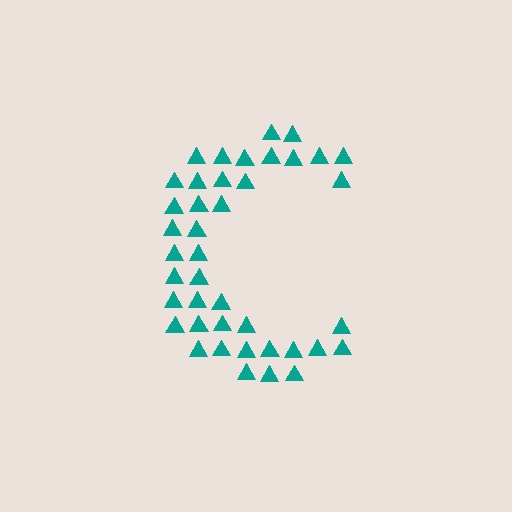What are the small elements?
The small elements are triangles.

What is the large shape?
The large shape is the letter C.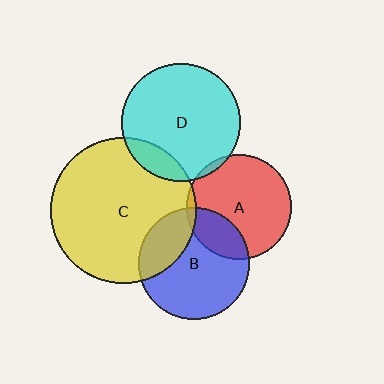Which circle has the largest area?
Circle C (yellow).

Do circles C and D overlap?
Yes.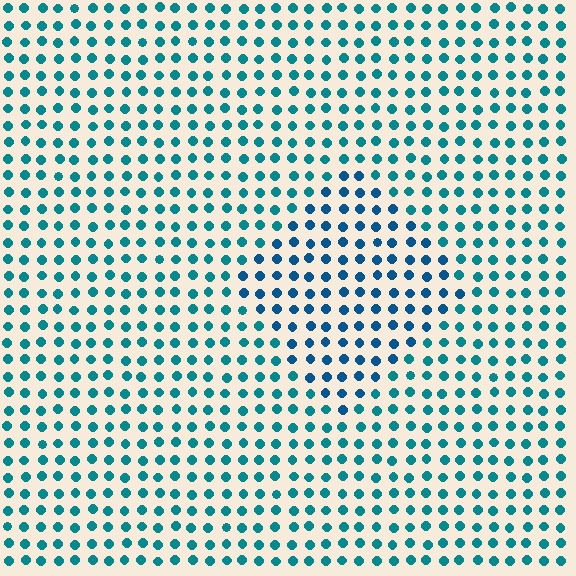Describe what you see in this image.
The image is filled with small teal elements in a uniform arrangement. A diamond-shaped region is visible where the elements are tinted to a slightly different hue, forming a subtle color boundary.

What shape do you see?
I see a diamond.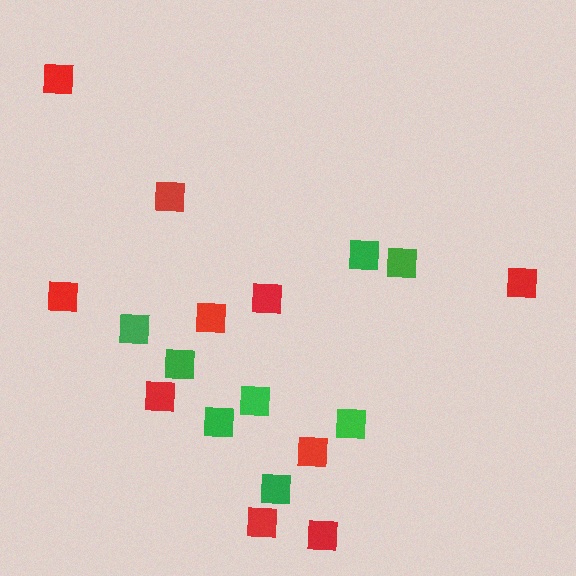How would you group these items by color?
There are 2 groups: one group of green squares (8) and one group of red squares (10).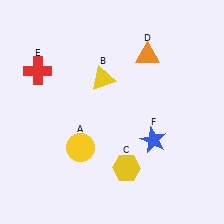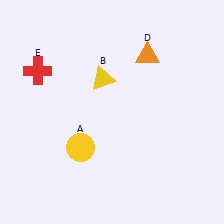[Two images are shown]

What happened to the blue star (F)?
The blue star (F) was removed in Image 2. It was in the bottom-right area of Image 1.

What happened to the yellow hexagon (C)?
The yellow hexagon (C) was removed in Image 2. It was in the bottom-right area of Image 1.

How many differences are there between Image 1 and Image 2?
There are 2 differences between the two images.